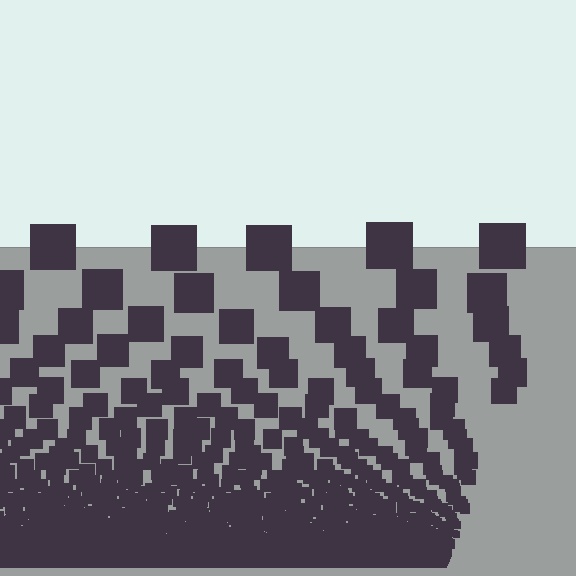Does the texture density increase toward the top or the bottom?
Density increases toward the bottom.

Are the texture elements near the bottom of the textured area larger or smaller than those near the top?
Smaller. The gradient is inverted — elements near the bottom are smaller and denser.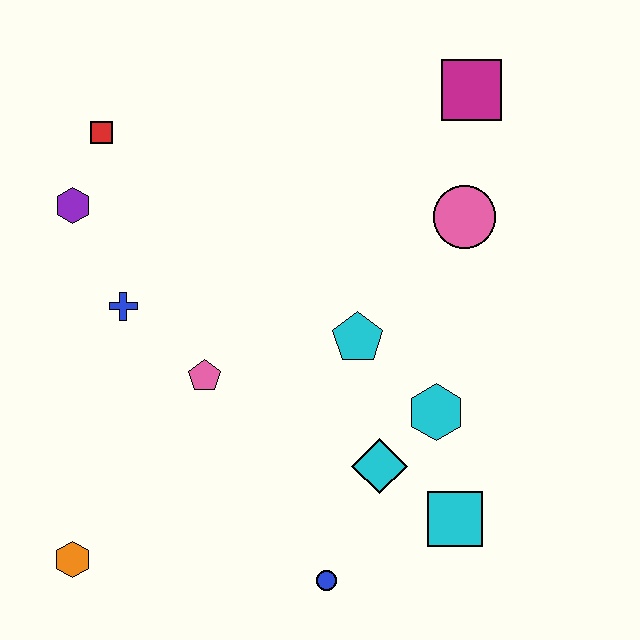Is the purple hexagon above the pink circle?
Yes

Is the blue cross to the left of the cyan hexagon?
Yes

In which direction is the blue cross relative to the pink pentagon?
The blue cross is to the left of the pink pentagon.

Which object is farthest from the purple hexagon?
The cyan square is farthest from the purple hexagon.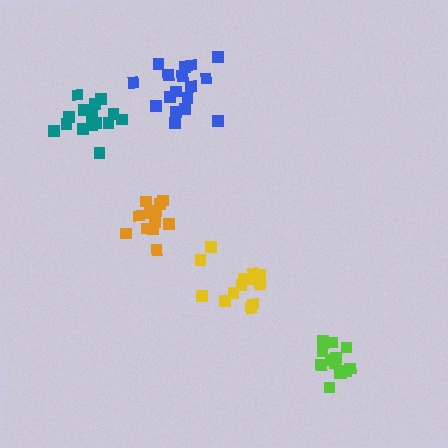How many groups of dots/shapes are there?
There are 5 groups.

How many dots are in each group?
Group 1: 13 dots, Group 2: 15 dots, Group 3: 14 dots, Group 4: 17 dots, Group 5: 12 dots (71 total).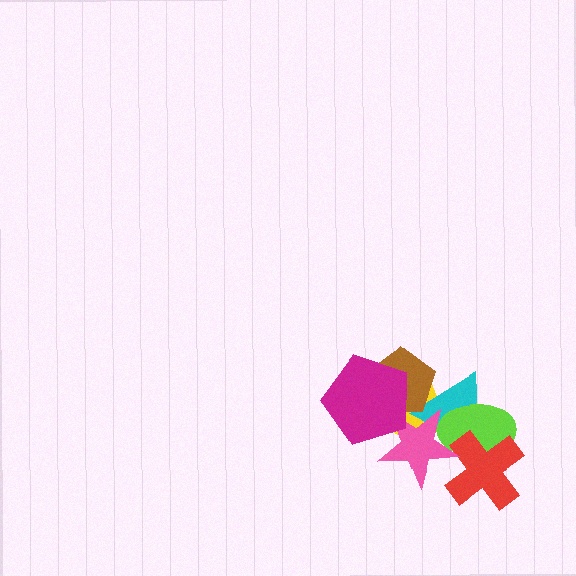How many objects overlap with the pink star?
6 objects overlap with the pink star.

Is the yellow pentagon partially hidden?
Yes, it is partially covered by another shape.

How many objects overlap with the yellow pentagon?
4 objects overlap with the yellow pentagon.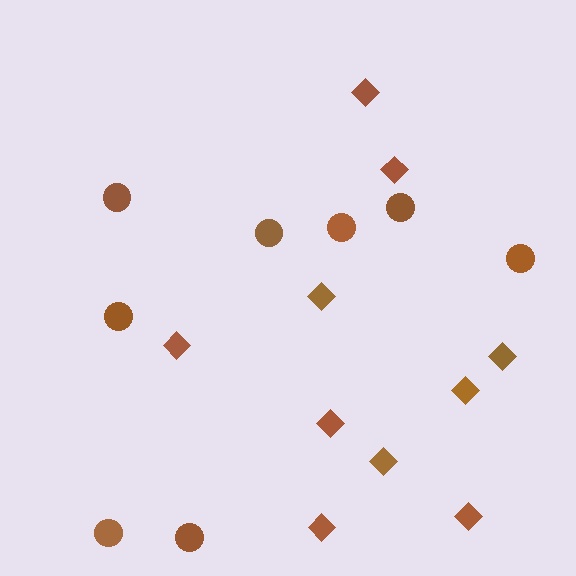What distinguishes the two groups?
There are 2 groups: one group of circles (8) and one group of diamonds (10).